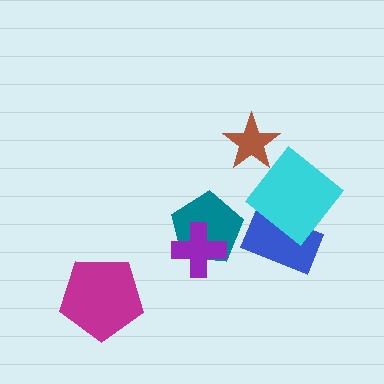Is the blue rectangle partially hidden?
Yes, it is partially covered by another shape.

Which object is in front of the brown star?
The cyan diamond is in front of the brown star.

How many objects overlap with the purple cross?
1 object overlaps with the purple cross.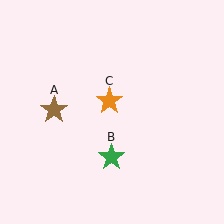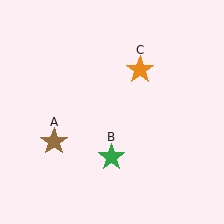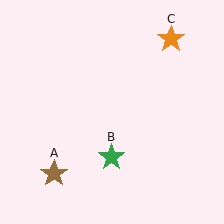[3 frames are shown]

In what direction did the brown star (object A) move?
The brown star (object A) moved down.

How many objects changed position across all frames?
2 objects changed position: brown star (object A), orange star (object C).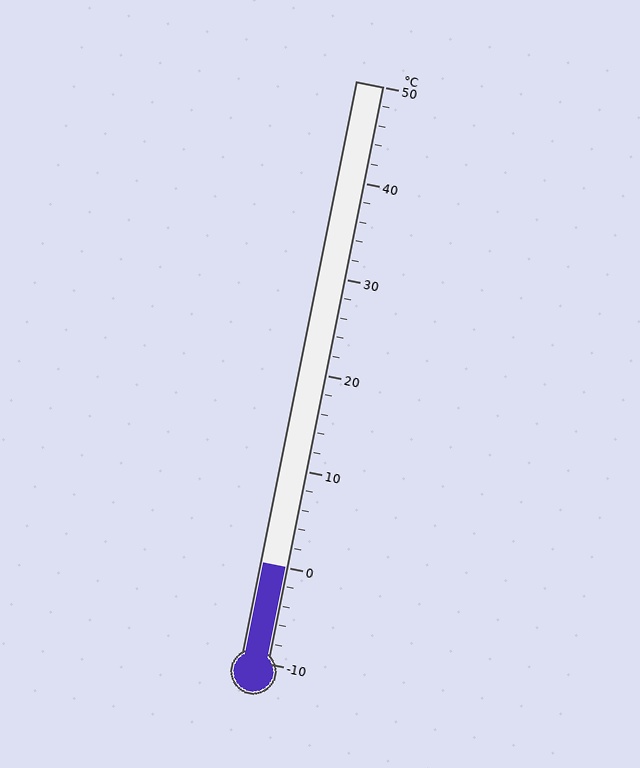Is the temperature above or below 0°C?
The temperature is at 0°C.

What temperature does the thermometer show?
The thermometer shows approximately 0°C.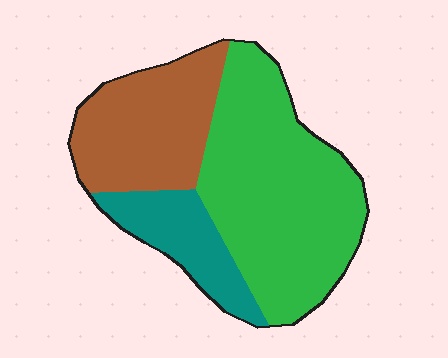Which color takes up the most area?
Green, at roughly 55%.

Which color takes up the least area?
Teal, at roughly 15%.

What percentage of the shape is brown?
Brown takes up about one third (1/3) of the shape.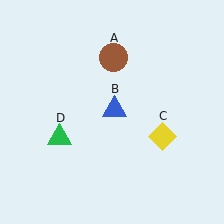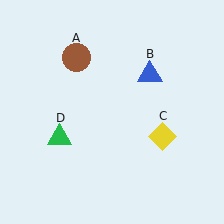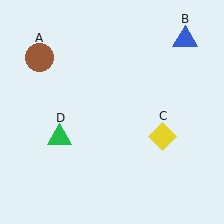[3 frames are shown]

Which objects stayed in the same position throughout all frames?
Yellow diamond (object C) and green triangle (object D) remained stationary.